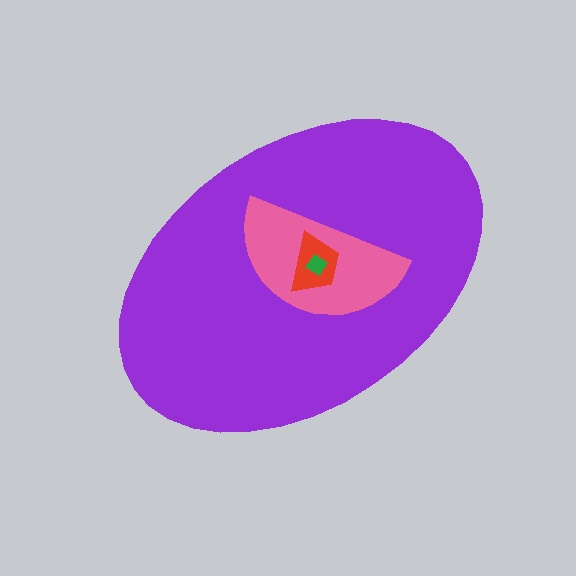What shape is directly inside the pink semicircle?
The red trapezoid.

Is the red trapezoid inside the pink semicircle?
Yes.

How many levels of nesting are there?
4.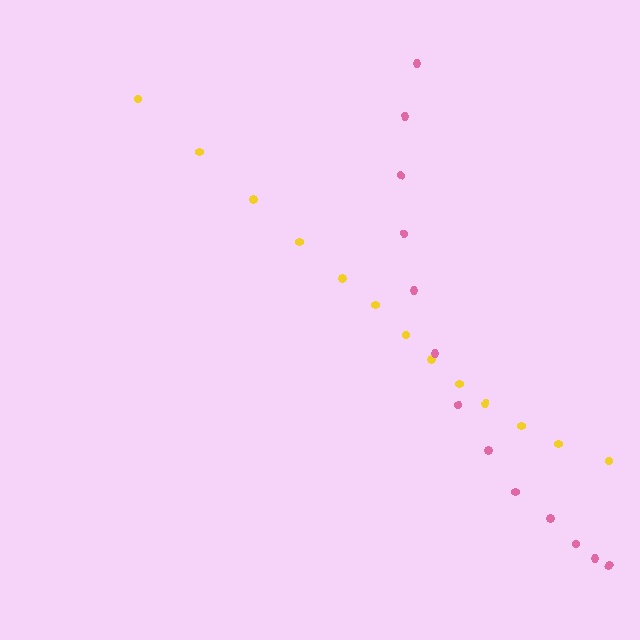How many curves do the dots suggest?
There are 2 distinct paths.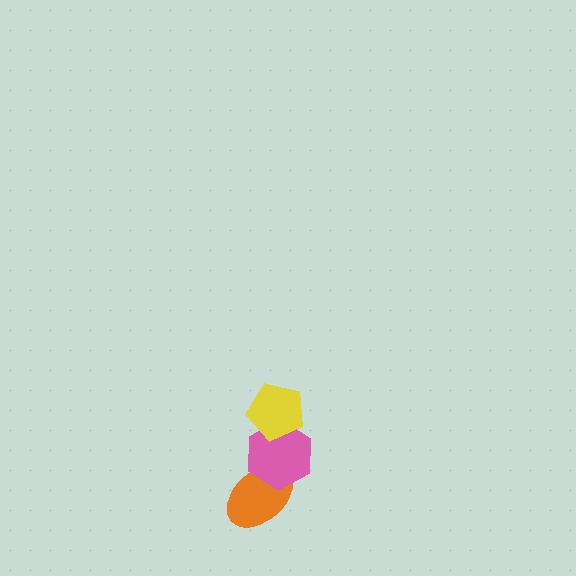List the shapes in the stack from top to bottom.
From top to bottom: the yellow pentagon, the pink hexagon, the orange ellipse.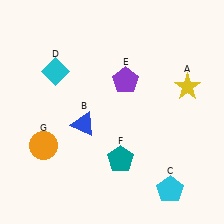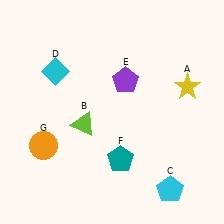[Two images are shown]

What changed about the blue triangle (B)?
In Image 1, B is blue. In Image 2, it changed to lime.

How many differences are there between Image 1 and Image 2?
There is 1 difference between the two images.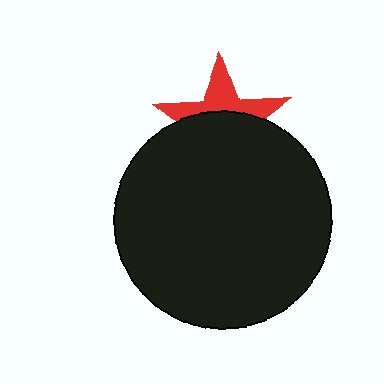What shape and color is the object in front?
The object in front is a black circle.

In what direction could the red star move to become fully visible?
The red star could move up. That would shift it out from behind the black circle entirely.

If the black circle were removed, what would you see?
You would see the complete red star.